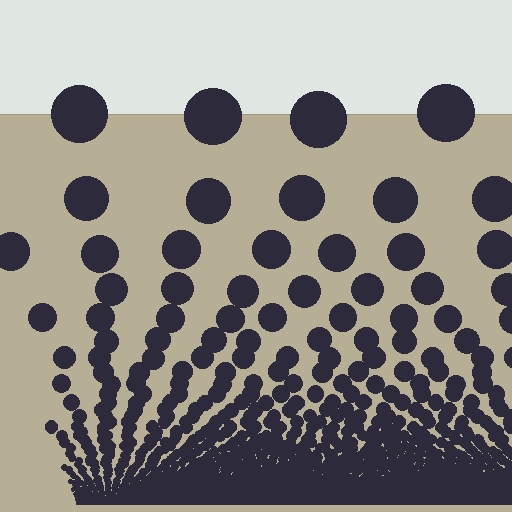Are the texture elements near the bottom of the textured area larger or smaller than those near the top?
Smaller. The gradient is inverted — elements near the bottom are smaller and denser.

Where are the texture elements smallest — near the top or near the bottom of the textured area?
Near the bottom.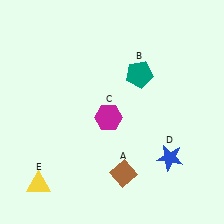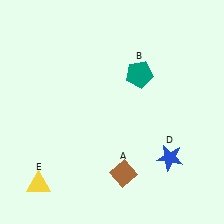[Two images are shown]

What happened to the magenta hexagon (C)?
The magenta hexagon (C) was removed in Image 2. It was in the bottom-left area of Image 1.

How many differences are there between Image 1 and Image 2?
There is 1 difference between the two images.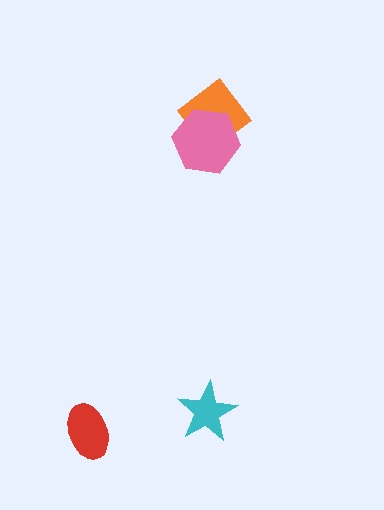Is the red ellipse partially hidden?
No, no other shape covers it.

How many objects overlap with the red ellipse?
0 objects overlap with the red ellipse.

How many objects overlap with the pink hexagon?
1 object overlaps with the pink hexagon.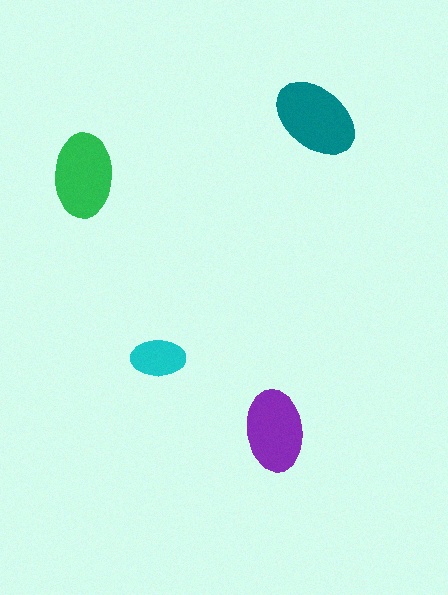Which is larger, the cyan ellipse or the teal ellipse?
The teal one.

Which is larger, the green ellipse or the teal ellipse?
The teal one.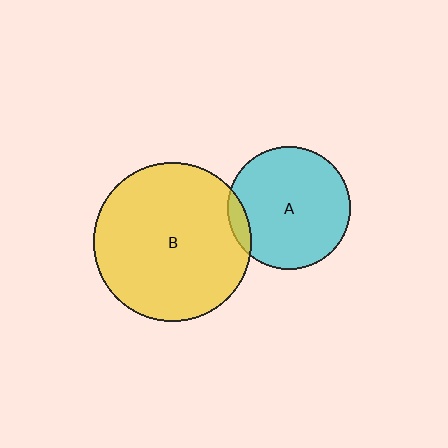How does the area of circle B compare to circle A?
Approximately 1.7 times.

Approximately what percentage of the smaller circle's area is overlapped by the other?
Approximately 10%.